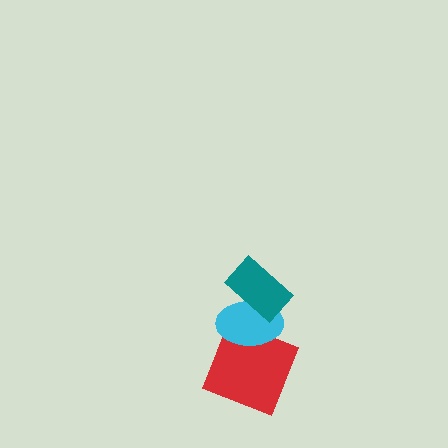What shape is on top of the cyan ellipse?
The teal rectangle is on top of the cyan ellipse.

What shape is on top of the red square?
The cyan ellipse is on top of the red square.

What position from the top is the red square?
The red square is 3rd from the top.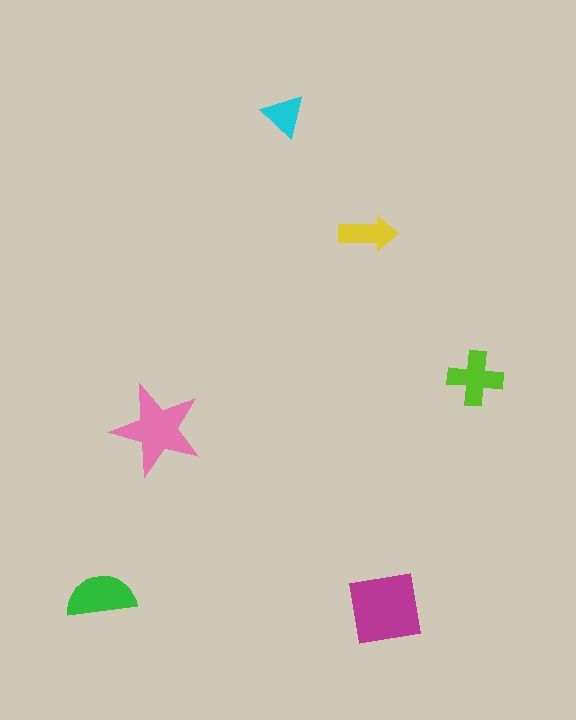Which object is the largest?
The magenta square.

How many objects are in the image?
There are 6 objects in the image.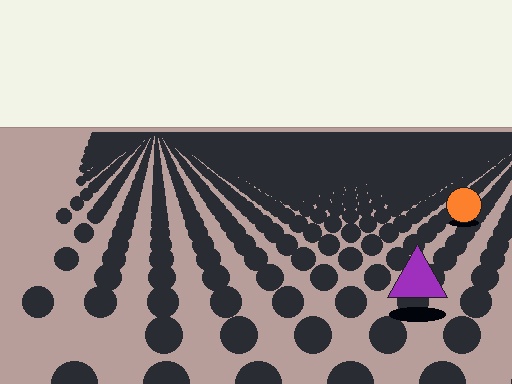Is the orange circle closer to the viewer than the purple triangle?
No. The purple triangle is closer — you can tell from the texture gradient: the ground texture is coarser near it.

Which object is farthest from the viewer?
The orange circle is farthest from the viewer. It appears smaller and the ground texture around it is denser.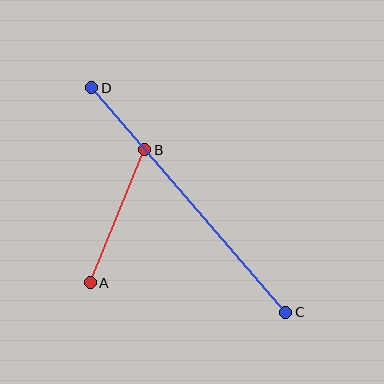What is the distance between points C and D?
The distance is approximately 297 pixels.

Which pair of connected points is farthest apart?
Points C and D are farthest apart.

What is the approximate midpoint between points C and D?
The midpoint is at approximately (189, 200) pixels.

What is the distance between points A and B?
The distance is approximately 144 pixels.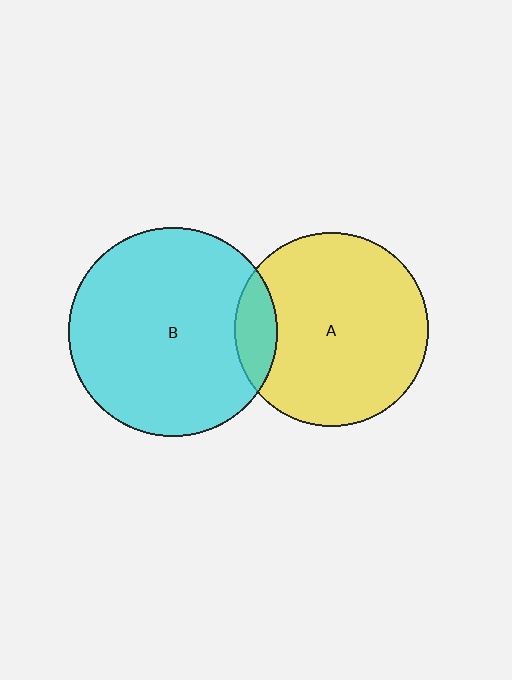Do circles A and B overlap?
Yes.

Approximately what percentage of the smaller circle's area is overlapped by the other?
Approximately 10%.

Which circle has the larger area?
Circle B (cyan).